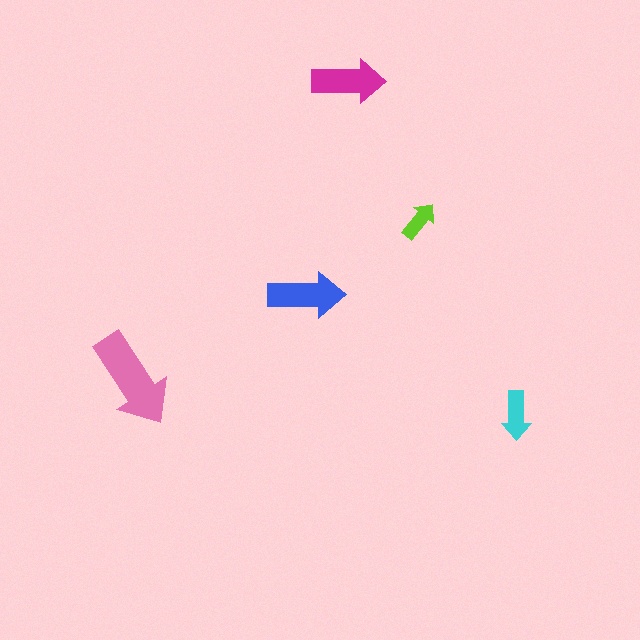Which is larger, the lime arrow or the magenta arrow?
The magenta one.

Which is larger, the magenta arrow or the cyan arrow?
The magenta one.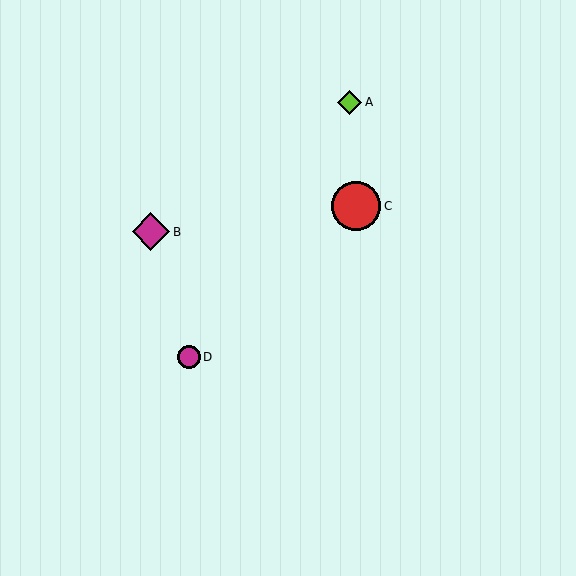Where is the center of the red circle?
The center of the red circle is at (356, 206).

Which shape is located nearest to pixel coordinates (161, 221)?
The magenta diamond (labeled B) at (151, 232) is nearest to that location.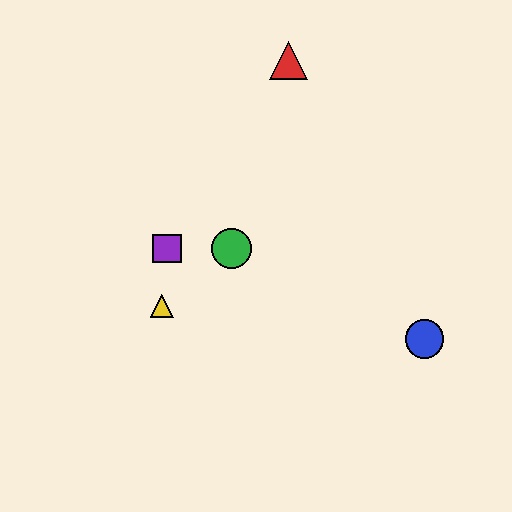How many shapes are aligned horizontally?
2 shapes (the green circle, the purple square) are aligned horizontally.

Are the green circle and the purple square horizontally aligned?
Yes, both are at y≈249.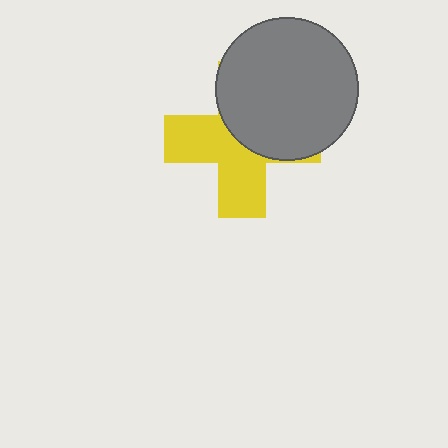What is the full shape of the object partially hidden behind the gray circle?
The partially hidden object is a yellow cross.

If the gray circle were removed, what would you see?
You would see the complete yellow cross.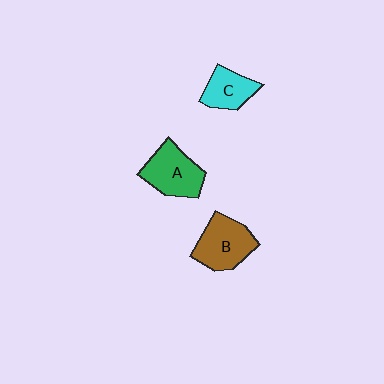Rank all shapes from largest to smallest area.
From largest to smallest: B (brown), A (green), C (cyan).